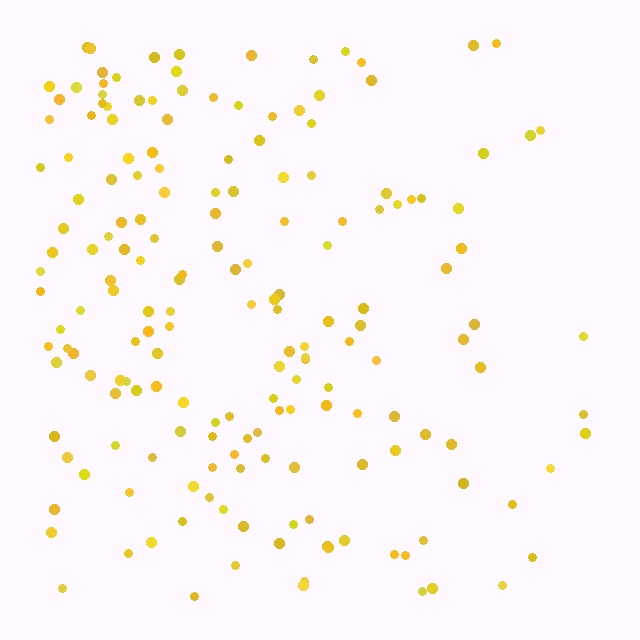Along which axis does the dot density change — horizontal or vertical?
Horizontal.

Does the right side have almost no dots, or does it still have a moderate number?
Still a moderate number, just noticeably fewer than the left.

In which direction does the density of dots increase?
From right to left, with the left side densest.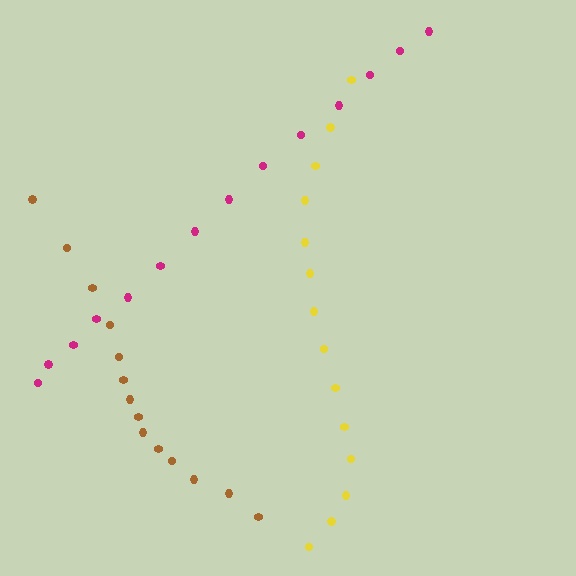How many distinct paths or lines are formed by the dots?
There are 3 distinct paths.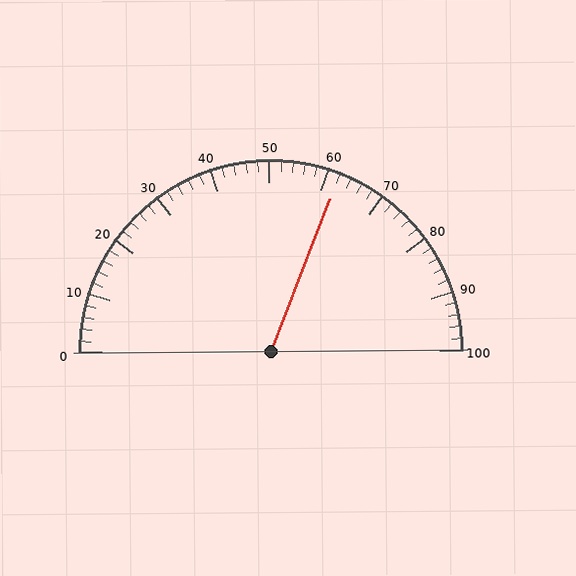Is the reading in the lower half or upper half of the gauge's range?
The reading is in the upper half of the range (0 to 100).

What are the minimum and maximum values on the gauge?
The gauge ranges from 0 to 100.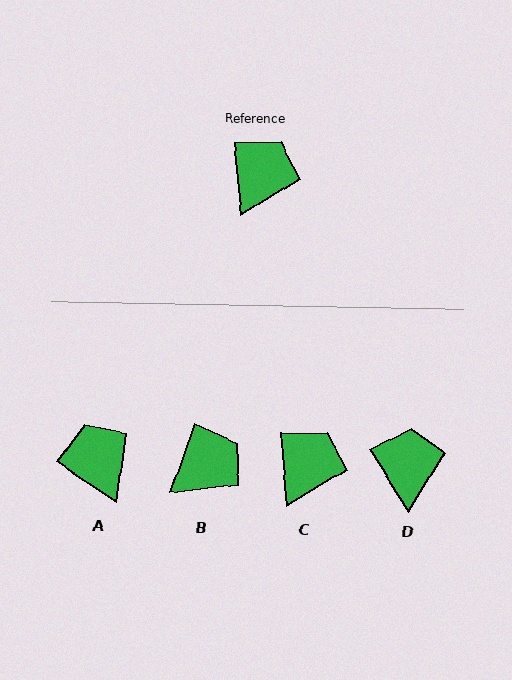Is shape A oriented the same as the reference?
No, it is off by about 51 degrees.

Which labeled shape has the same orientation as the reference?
C.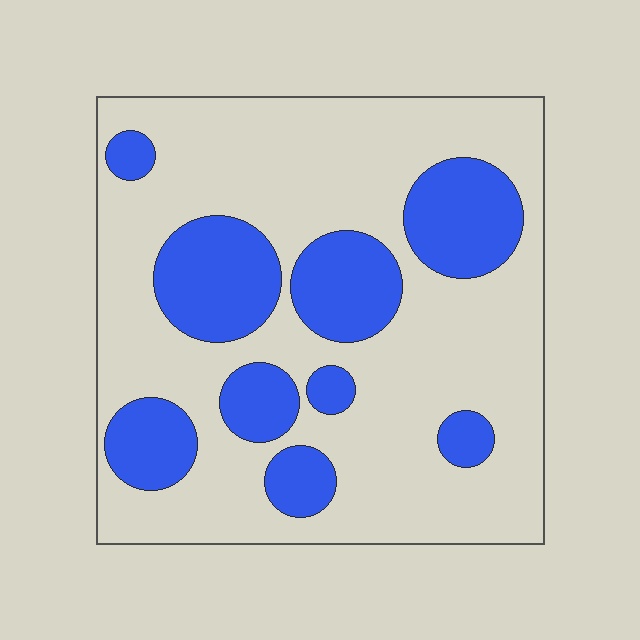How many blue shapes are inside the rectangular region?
9.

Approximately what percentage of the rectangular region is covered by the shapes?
Approximately 30%.